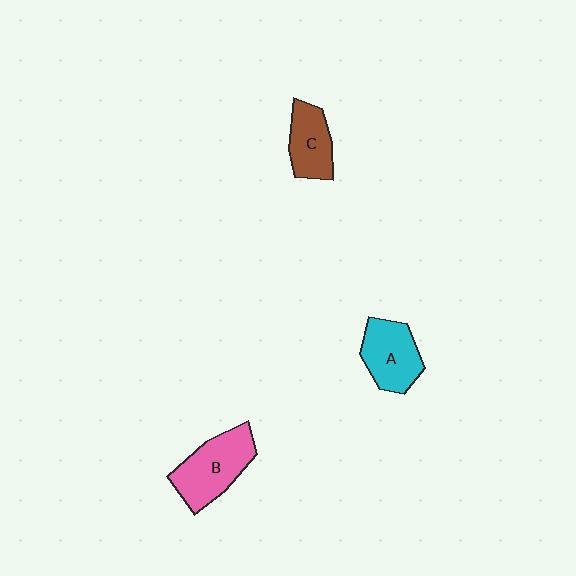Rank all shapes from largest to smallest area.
From largest to smallest: B (pink), A (cyan), C (brown).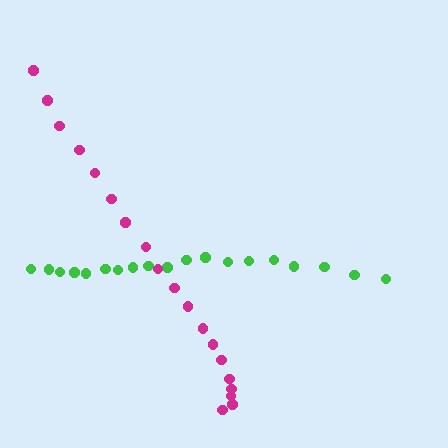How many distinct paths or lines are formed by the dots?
There are 2 distinct paths.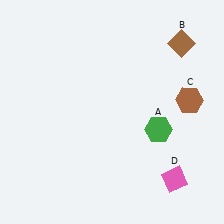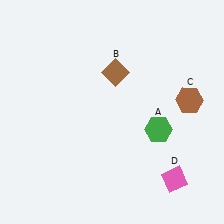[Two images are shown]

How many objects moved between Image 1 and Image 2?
1 object moved between the two images.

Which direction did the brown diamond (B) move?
The brown diamond (B) moved left.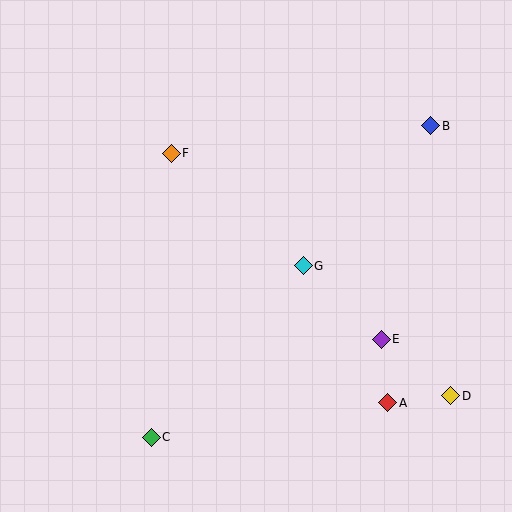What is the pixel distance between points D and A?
The distance between D and A is 63 pixels.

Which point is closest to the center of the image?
Point G at (303, 266) is closest to the center.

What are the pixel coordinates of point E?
Point E is at (381, 339).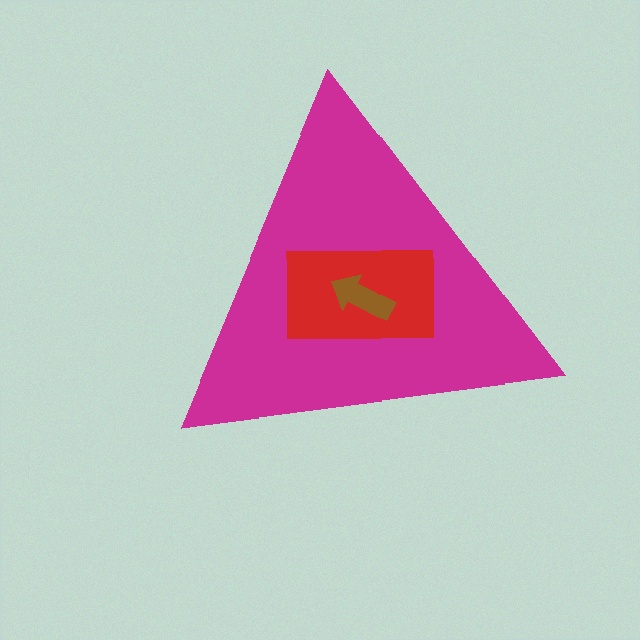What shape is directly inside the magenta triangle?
The red rectangle.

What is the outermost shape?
The magenta triangle.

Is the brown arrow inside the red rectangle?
Yes.